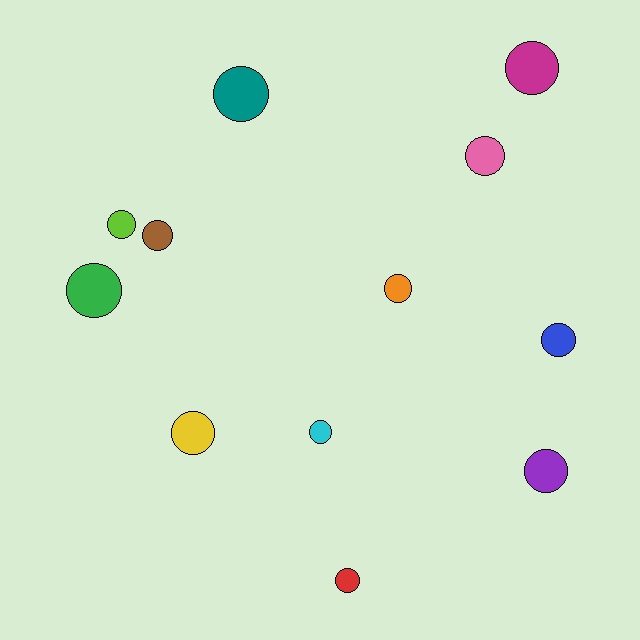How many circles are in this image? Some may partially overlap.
There are 12 circles.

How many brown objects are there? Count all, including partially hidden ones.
There is 1 brown object.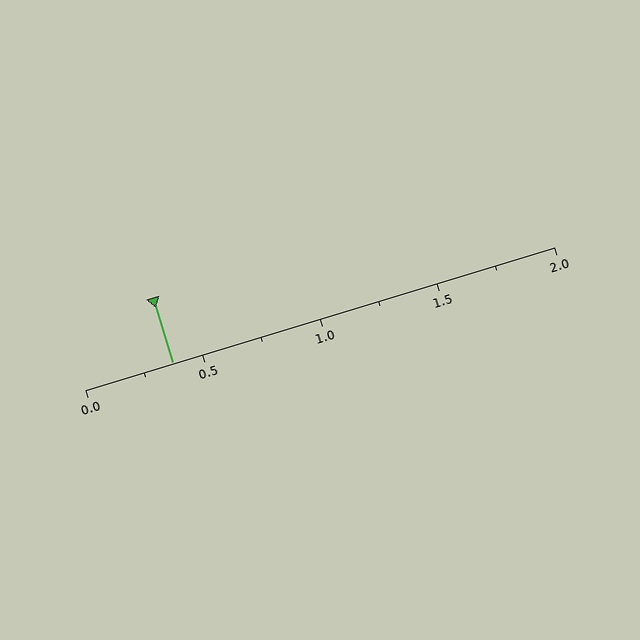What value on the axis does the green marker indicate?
The marker indicates approximately 0.38.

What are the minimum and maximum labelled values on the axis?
The axis runs from 0.0 to 2.0.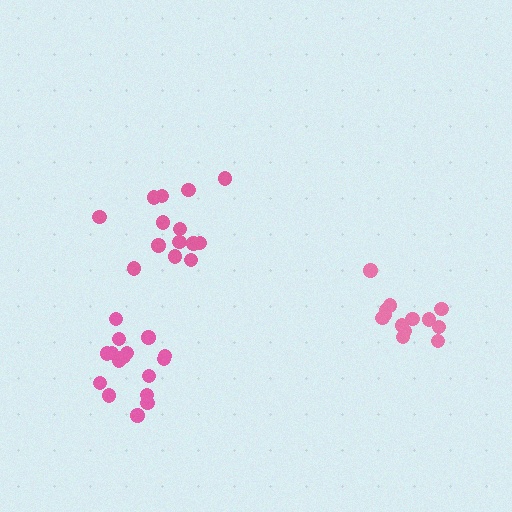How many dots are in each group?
Group 1: 14 dots, Group 2: 13 dots, Group 3: 16 dots (43 total).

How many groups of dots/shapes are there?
There are 3 groups.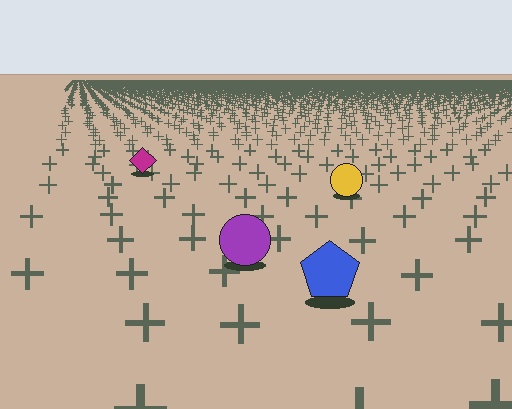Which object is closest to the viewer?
The blue pentagon is closest. The texture marks near it are larger and more spread out.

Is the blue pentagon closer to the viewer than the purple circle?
Yes. The blue pentagon is closer — you can tell from the texture gradient: the ground texture is coarser near it.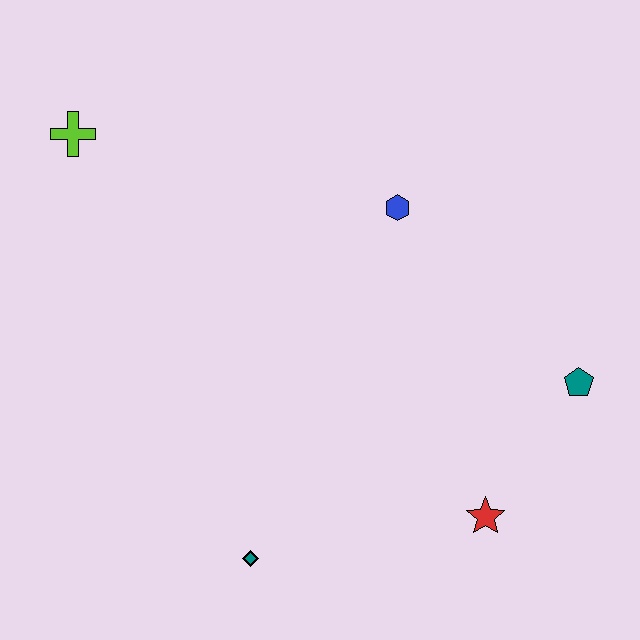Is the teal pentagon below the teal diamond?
No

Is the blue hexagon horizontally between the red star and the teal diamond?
Yes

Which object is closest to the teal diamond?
The red star is closest to the teal diamond.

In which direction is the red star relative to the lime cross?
The red star is to the right of the lime cross.